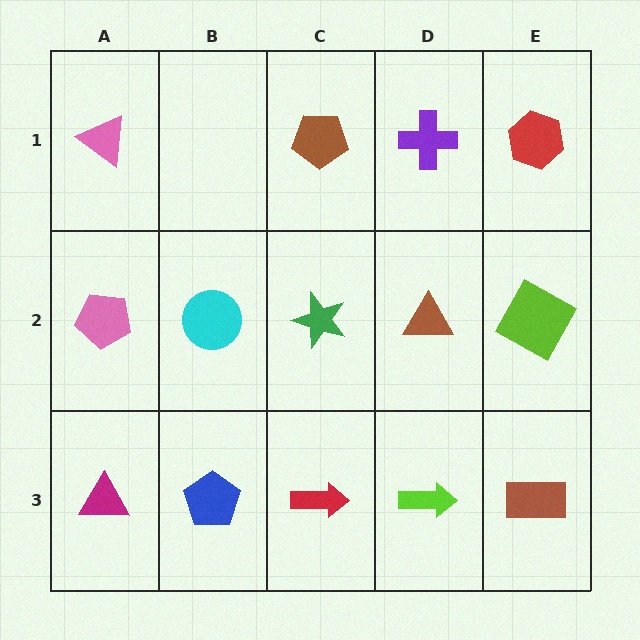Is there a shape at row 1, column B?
No, that cell is empty.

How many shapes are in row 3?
5 shapes.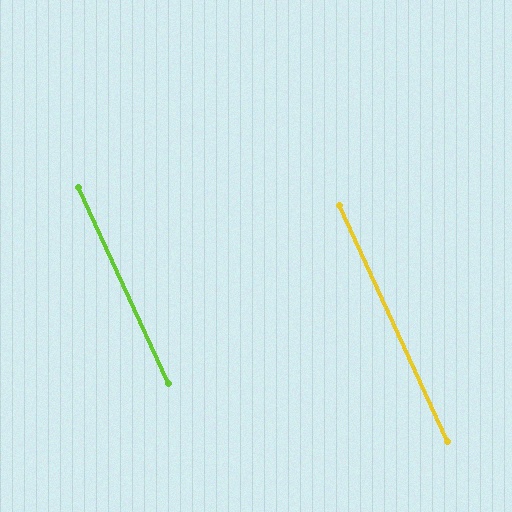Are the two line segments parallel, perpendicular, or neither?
Parallel — their directions differ by only 0.1°.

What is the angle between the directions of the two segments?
Approximately 0 degrees.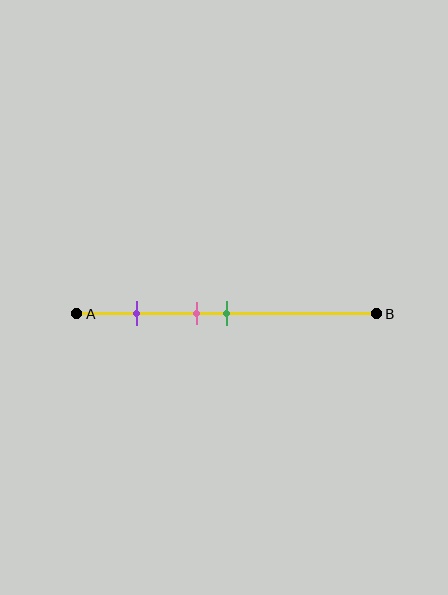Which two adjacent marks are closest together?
The pink and green marks are the closest adjacent pair.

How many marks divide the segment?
There are 3 marks dividing the segment.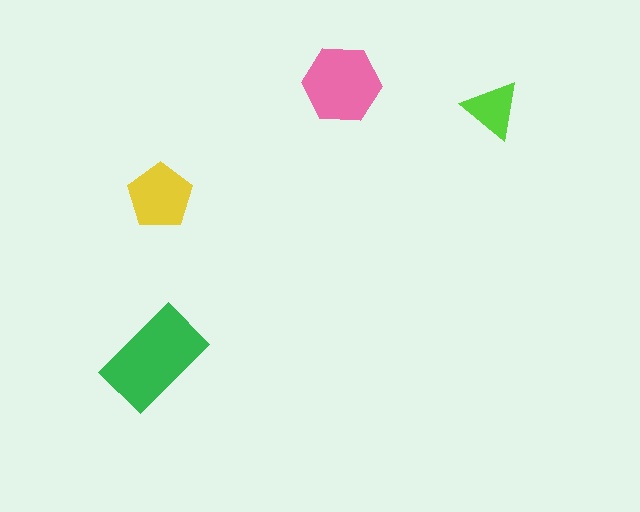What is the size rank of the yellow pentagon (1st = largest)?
3rd.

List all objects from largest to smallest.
The green rectangle, the pink hexagon, the yellow pentagon, the lime triangle.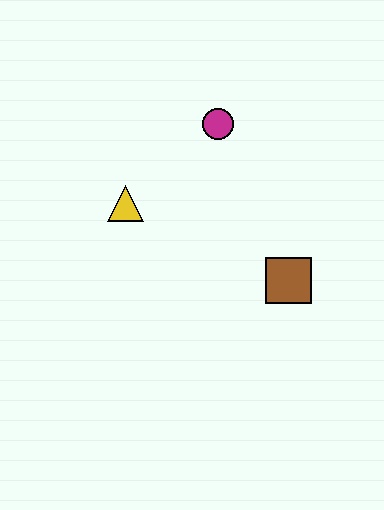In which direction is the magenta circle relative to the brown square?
The magenta circle is above the brown square.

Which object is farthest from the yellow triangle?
The brown square is farthest from the yellow triangle.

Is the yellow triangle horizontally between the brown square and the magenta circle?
No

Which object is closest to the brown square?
The magenta circle is closest to the brown square.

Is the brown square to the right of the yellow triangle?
Yes